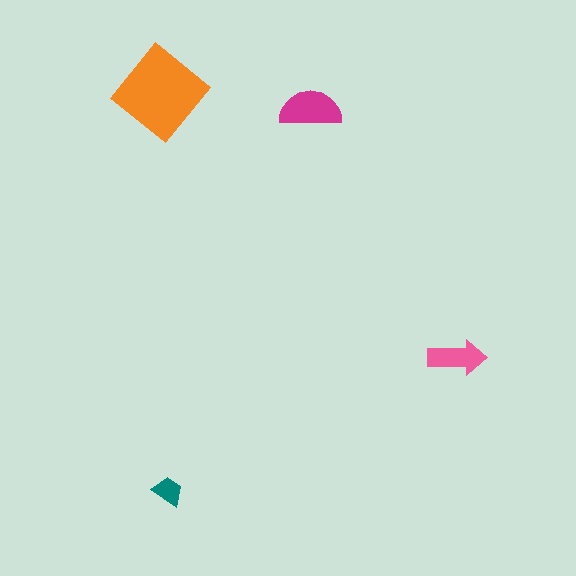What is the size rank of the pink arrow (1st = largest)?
3rd.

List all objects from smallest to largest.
The teal trapezoid, the pink arrow, the magenta semicircle, the orange diamond.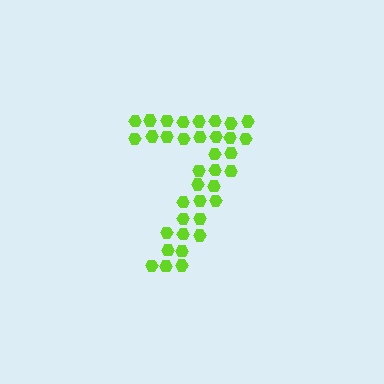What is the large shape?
The large shape is the digit 7.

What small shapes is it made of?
It is made of small hexagons.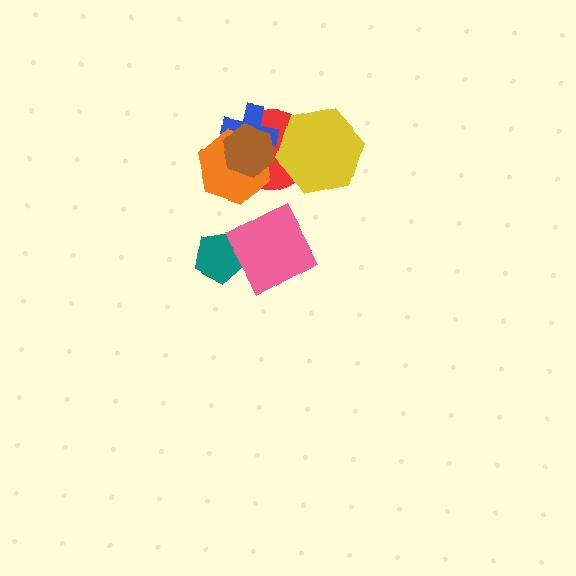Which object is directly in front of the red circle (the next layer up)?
The blue cross is directly in front of the red circle.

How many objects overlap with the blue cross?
3 objects overlap with the blue cross.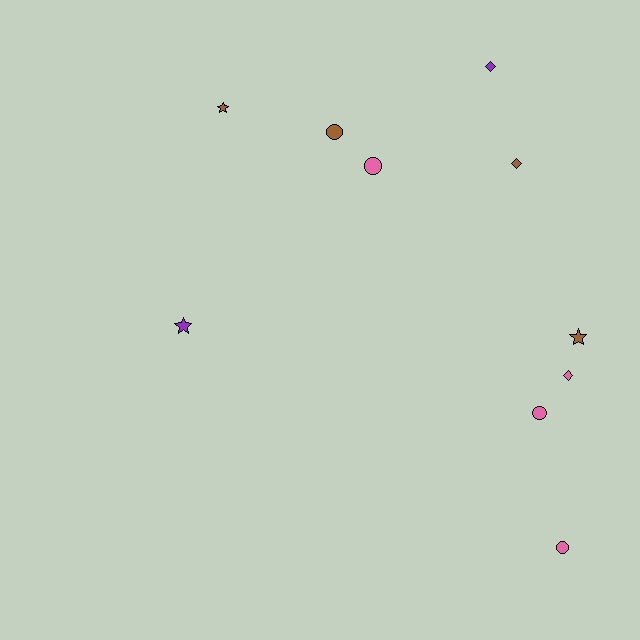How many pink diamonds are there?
There is 1 pink diamond.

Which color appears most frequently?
Brown, with 4 objects.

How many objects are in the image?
There are 10 objects.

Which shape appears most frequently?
Circle, with 4 objects.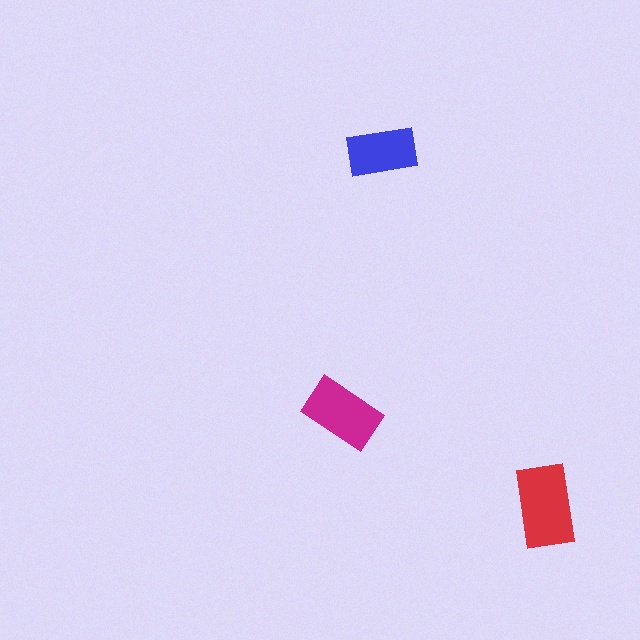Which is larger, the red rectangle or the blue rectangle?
The red one.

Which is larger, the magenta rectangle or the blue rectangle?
The magenta one.